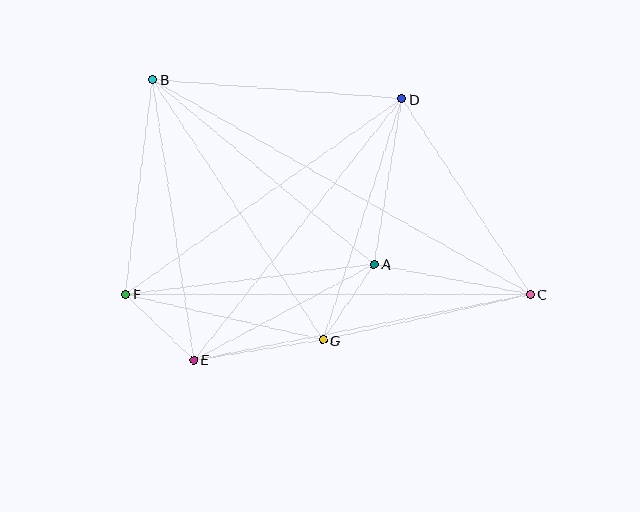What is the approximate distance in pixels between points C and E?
The distance between C and E is approximately 343 pixels.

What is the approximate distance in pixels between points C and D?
The distance between C and D is approximately 234 pixels.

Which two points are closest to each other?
Points A and G are closest to each other.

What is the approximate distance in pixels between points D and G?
The distance between D and G is approximately 254 pixels.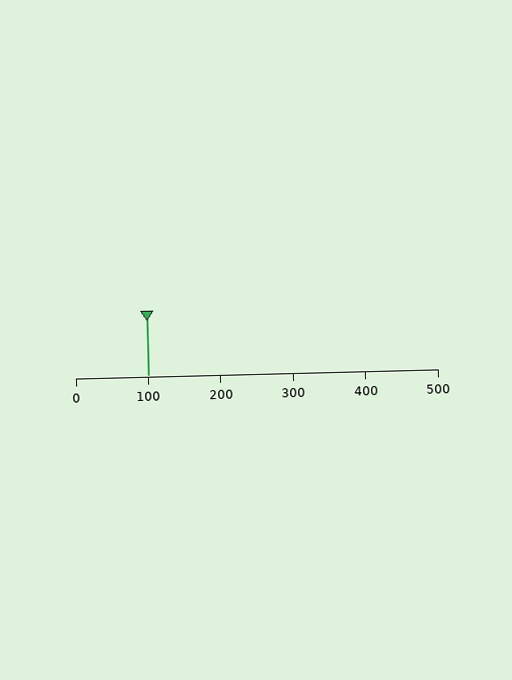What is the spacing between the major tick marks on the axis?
The major ticks are spaced 100 apart.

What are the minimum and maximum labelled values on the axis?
The axis runs from 0 to 500.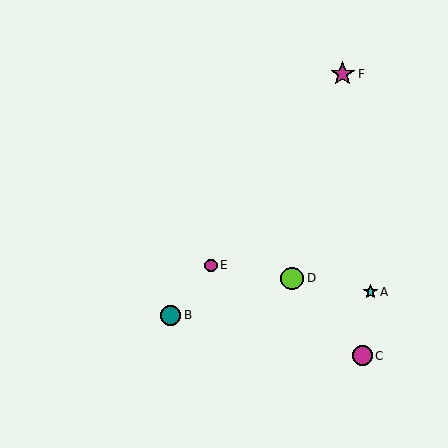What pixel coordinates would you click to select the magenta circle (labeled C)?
Click at (362, 356) to select the magenta circle C.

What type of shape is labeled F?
Shape F is a magenta star.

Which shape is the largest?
The magenta star (labeled F) is the largest.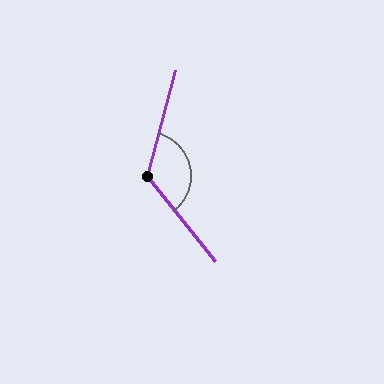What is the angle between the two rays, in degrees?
Approximately 126 degrees.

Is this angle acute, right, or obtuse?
It is obtuse.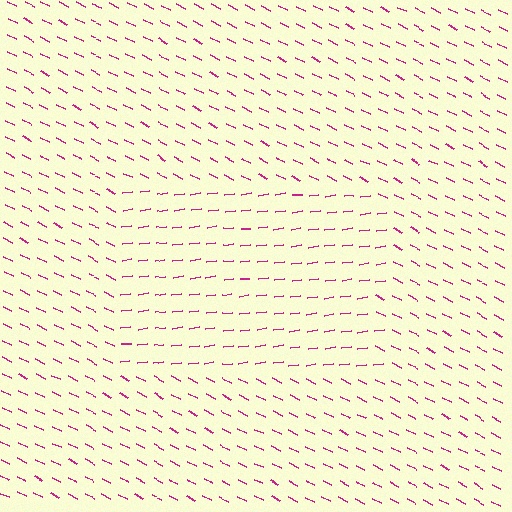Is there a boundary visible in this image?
Yes, there is a texture boundary formed by a change in line orientation.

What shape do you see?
I see a rectangle.